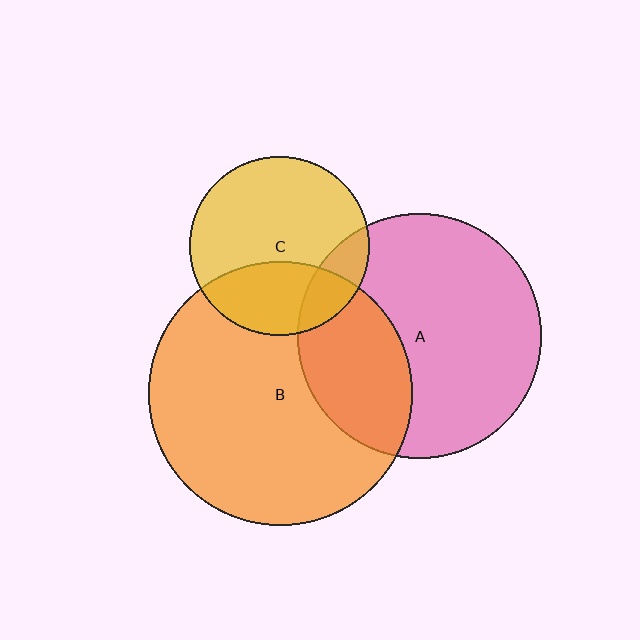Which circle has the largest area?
Circle B (orange).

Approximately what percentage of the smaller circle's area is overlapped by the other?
Approximately 30%.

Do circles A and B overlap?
Yes.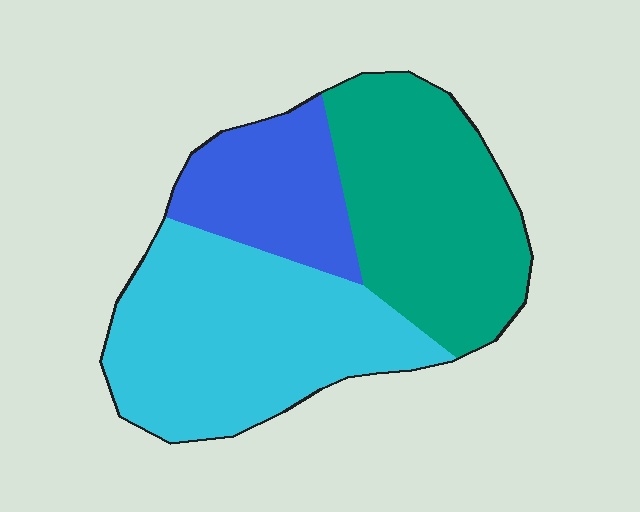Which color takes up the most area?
Cyan, at roughly 45%.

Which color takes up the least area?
Blue, at roughly 20%.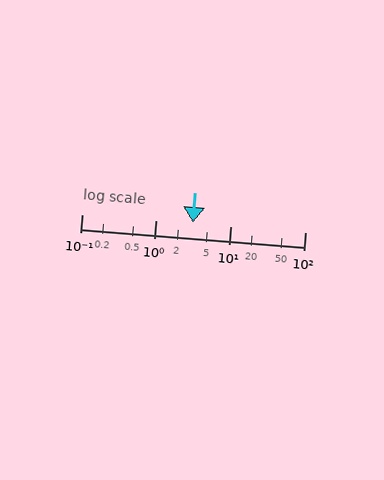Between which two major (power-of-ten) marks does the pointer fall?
The pointer is between 1 and 10.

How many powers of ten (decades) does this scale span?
The scale spans 3 decades, from 0.1 to 100.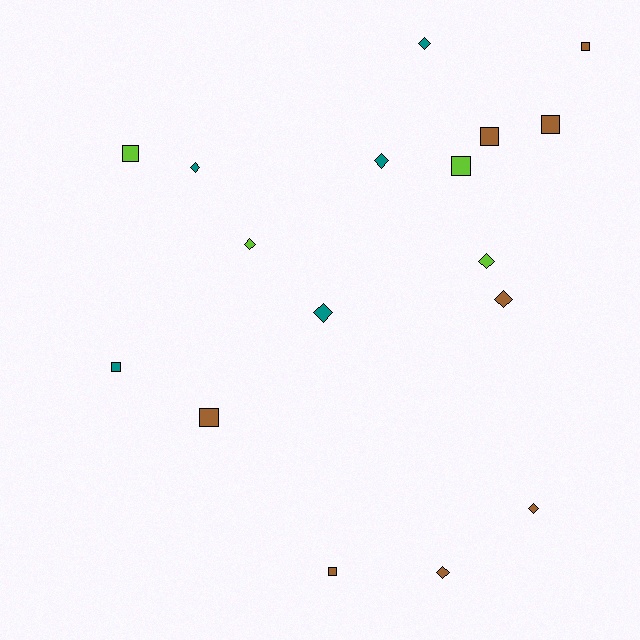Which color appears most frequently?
Brown, with 8 objects.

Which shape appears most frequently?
Diamond, with 9 objects.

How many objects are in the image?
There are 17 objects.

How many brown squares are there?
There are 5 brown squares.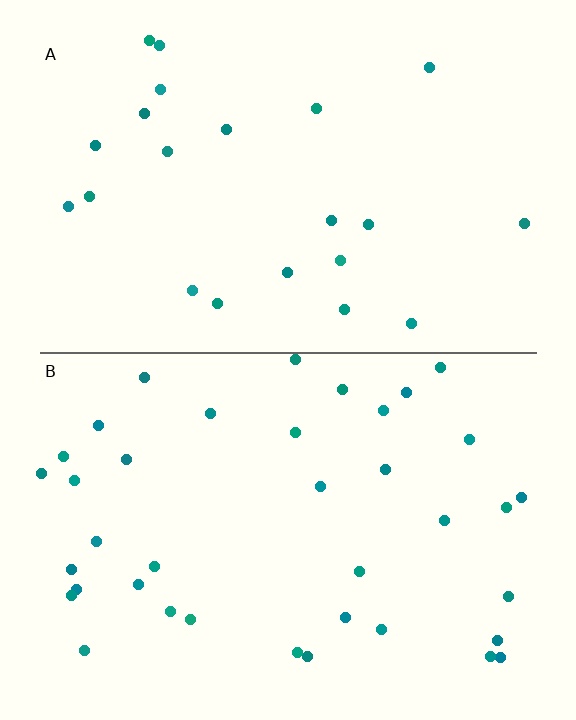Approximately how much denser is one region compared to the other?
Approximately 1.8× — region B over region A.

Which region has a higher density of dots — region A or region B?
B (the bottom).